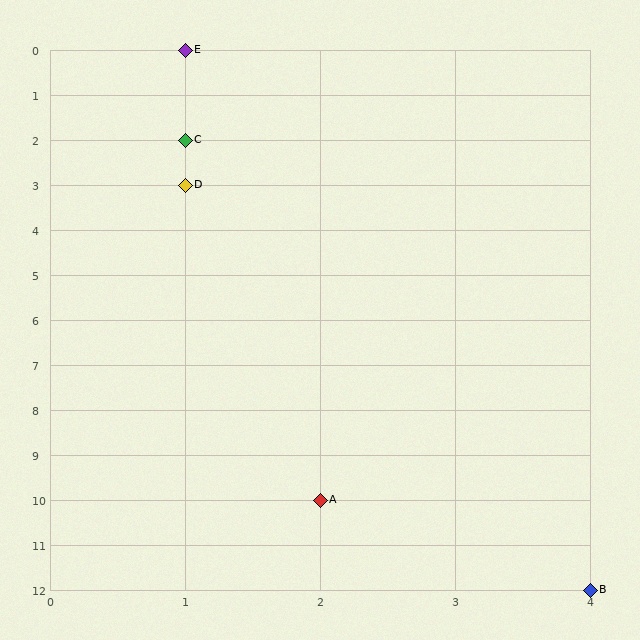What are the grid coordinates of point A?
Point A is at grid coordinates (2, 10).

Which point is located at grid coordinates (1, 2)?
Point C is at (1, 2).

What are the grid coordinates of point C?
Point C is at grid coordinates (1, 2).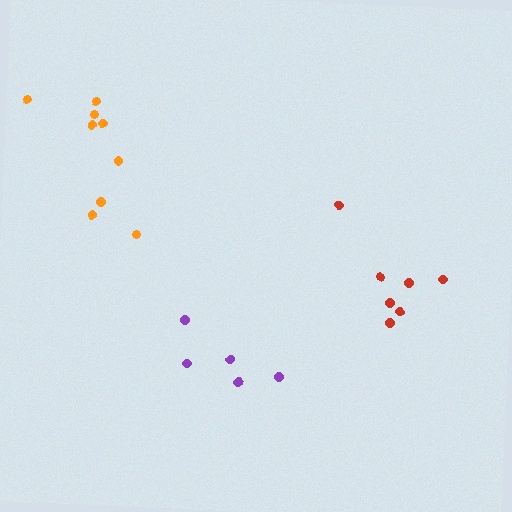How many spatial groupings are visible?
There are 3 spatial groupings.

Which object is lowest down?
The purple cluster is bottommost.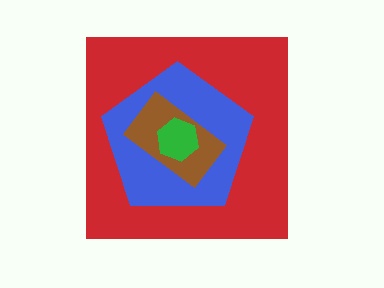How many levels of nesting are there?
4.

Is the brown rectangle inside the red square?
Yes.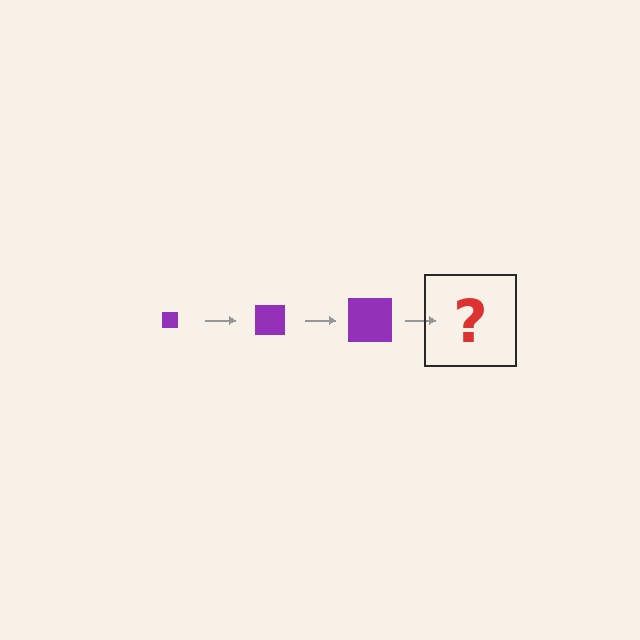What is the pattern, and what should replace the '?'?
The pattern is that the square gets progressively larger each step. The '?' should be a purple square, larger than the previous one.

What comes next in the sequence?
The next element should be a purple square, larger than the previous one.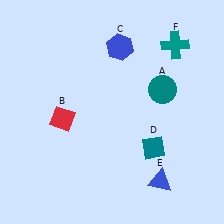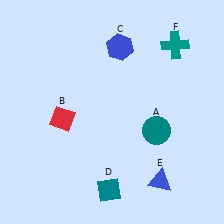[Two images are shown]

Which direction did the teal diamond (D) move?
The teal diamond (D) moved left.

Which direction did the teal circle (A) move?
The teal circle (A) moved down.